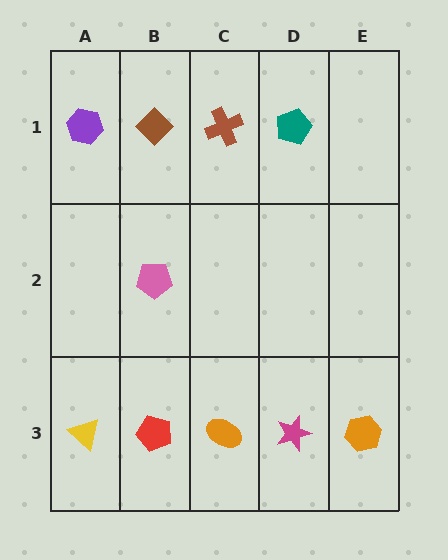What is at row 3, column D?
A magenta star.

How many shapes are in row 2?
1 shape.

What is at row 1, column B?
A brown diamond.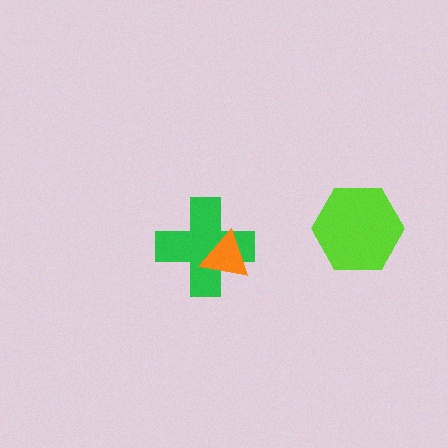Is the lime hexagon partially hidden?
No, no other shape covers it.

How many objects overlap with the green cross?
1 object overlaps with the green cross.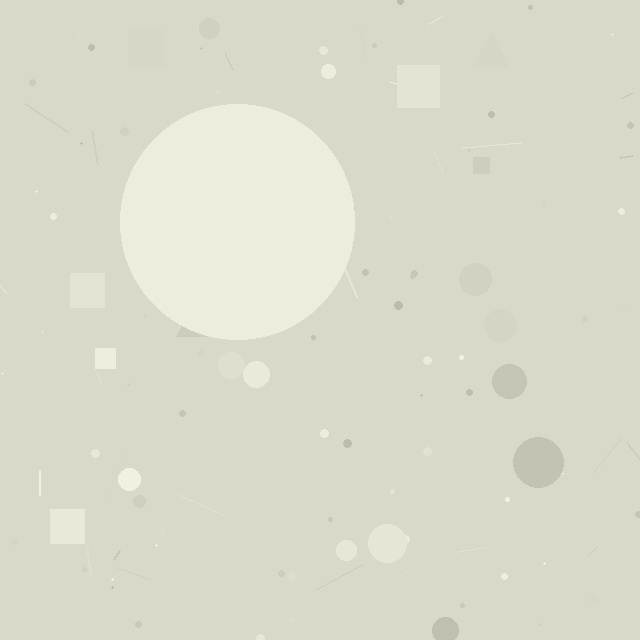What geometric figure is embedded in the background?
A circle is embedded in the background.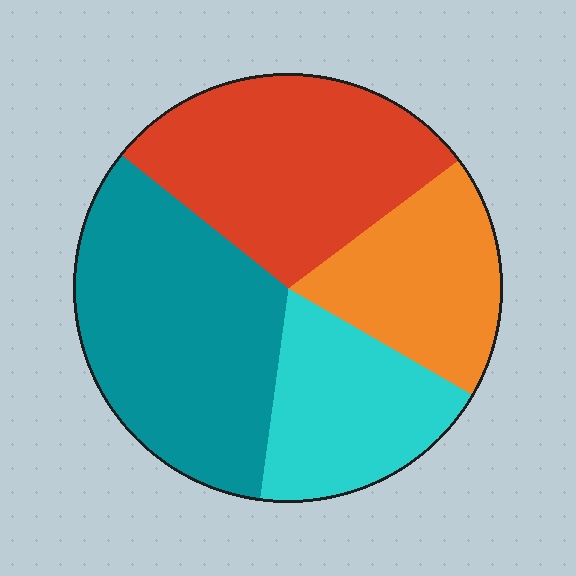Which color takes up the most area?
Teal, at roughly 35%.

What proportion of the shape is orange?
Orange covers roughly 20% of the shape.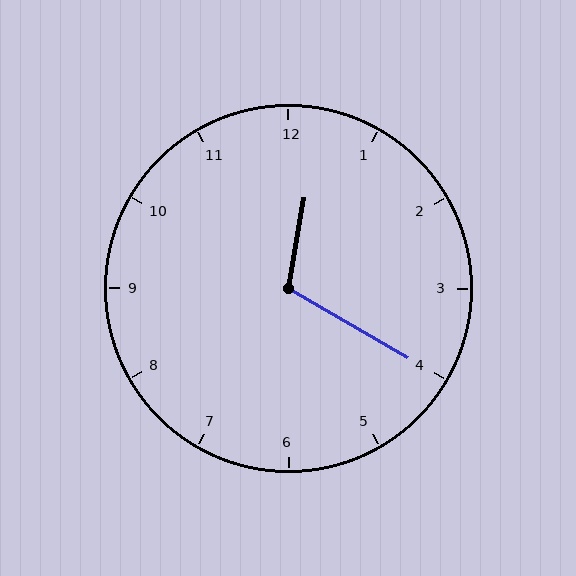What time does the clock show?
12:20.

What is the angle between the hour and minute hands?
Approximately 110 degrees.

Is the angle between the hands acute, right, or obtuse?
It is obtuse.